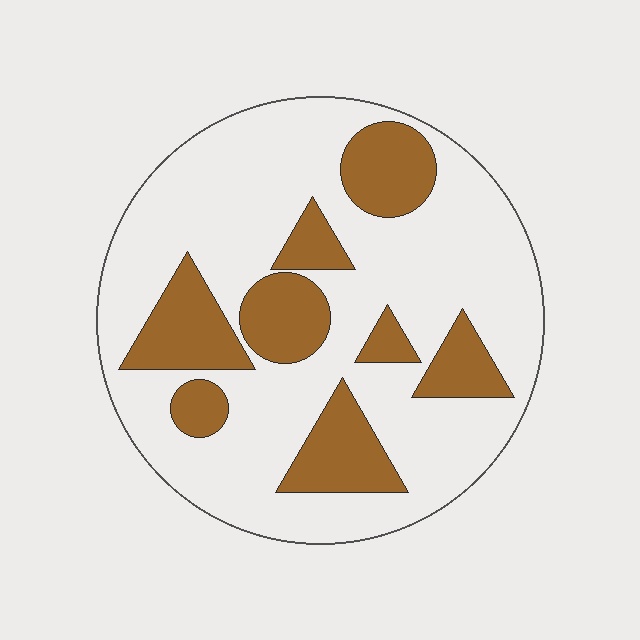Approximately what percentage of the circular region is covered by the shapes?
Approximately 25%.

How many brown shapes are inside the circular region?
8.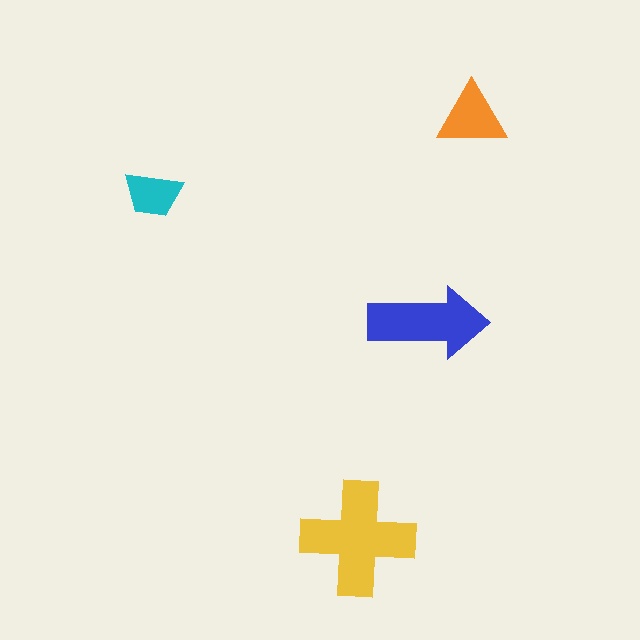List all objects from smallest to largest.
The cyan trapezoid, the orange triangle, the blue arrow, the yellow cross.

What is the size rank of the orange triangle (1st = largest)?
3rd.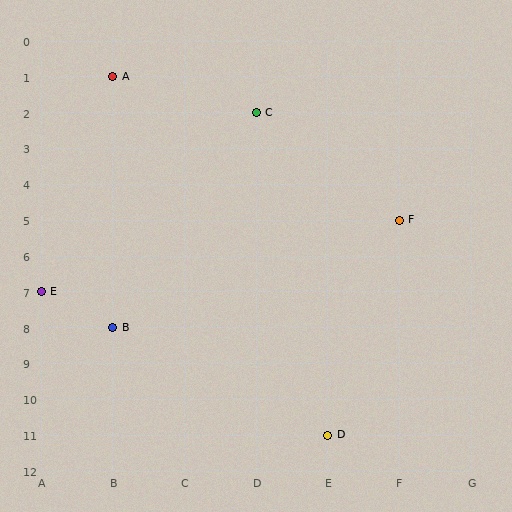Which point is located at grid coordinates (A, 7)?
Point E is at (A, 7).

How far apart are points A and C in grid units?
Points A and C are 2 columns and 1 row apart (about 2.2 grid units diagonally).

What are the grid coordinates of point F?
Point F is at grid coordinates (F, 5).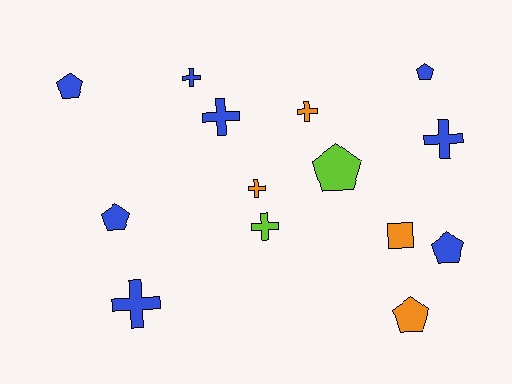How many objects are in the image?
There are 14 objects.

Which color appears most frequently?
Blue, with 8 objects.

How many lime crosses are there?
There is 1 lime cross.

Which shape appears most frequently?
Cross, with 7 objects.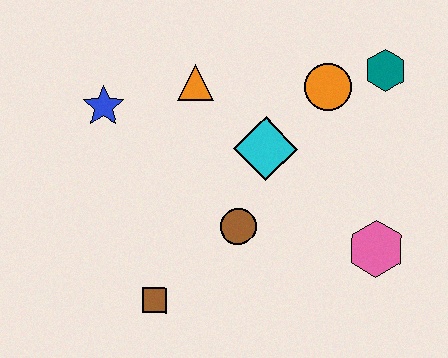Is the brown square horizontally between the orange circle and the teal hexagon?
No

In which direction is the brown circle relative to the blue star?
The brown circle is to the right of the blue star.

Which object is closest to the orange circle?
The teal hexagon is closest to the orange circle.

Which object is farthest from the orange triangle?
The pink hexagon is farthest from the orange triangle.